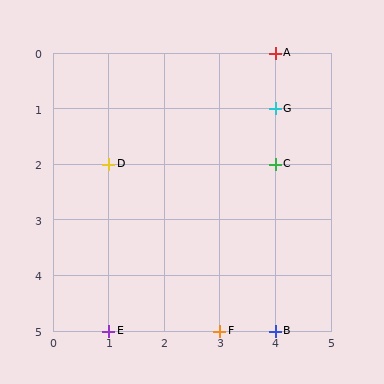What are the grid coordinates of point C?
Point C is at grid coordinates (4, 2).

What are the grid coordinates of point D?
Point D is at grid coordinates (1, 2).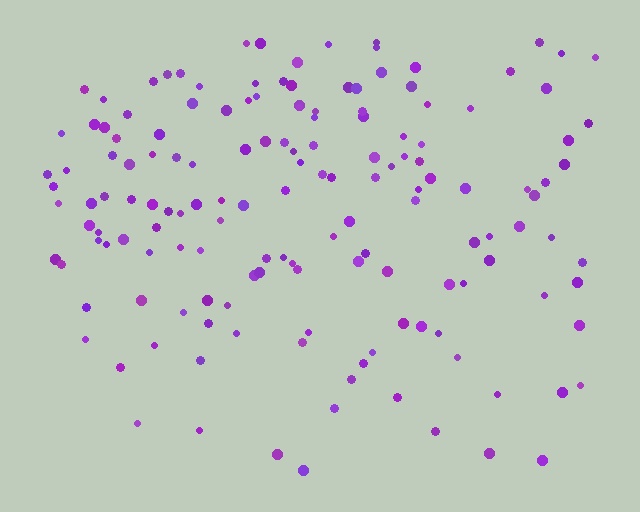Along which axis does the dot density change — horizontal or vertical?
Vertical.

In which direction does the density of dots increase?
From bottom to top, with the top side densest.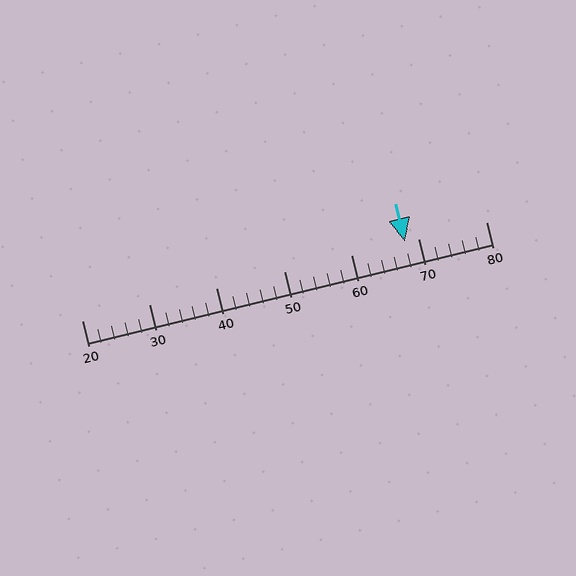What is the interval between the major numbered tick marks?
The major tick marks are spaced 10 units apart.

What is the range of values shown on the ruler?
The ruler shows values from 20 to 80.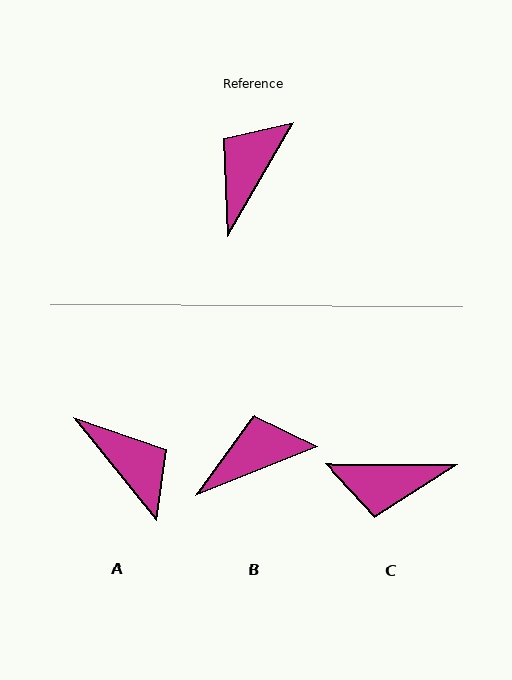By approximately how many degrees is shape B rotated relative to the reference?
Approximately 38 degrees clockwise.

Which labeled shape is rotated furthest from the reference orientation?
C, about 120 degrees away.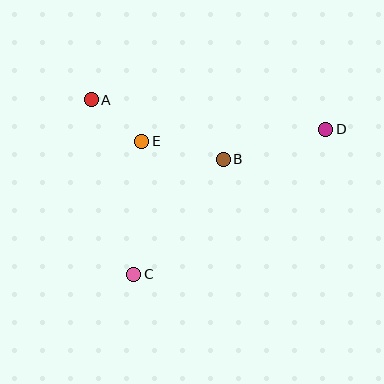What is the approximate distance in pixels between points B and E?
The distance between B and E is approximately 83 pixels.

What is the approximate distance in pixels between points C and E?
The distance between C and E is approximately 133 pixels.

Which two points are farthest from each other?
Points C and D are farthest from each other.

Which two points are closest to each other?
Points A and E are closest to each other.